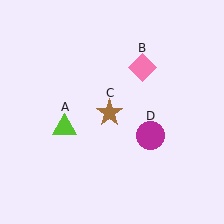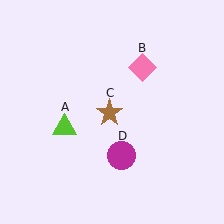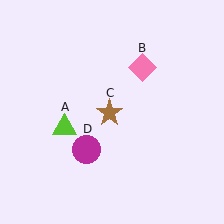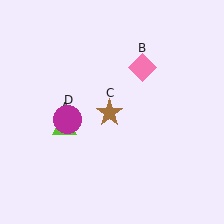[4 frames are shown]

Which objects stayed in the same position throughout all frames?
Lime triangle (object A) and pink diamond (object B) and brown star (object C) remained stationary.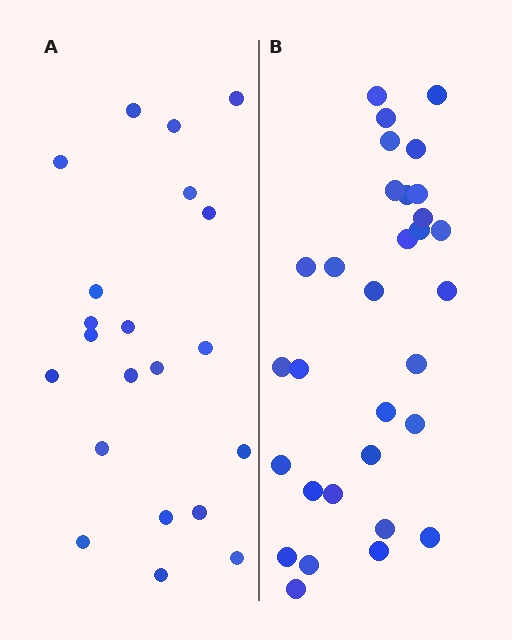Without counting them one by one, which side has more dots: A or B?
Region B (the right region) has more dots.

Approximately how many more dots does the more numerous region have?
Region B has roughly 10 or so more dots than region A.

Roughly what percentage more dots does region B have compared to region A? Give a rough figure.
About 50% more.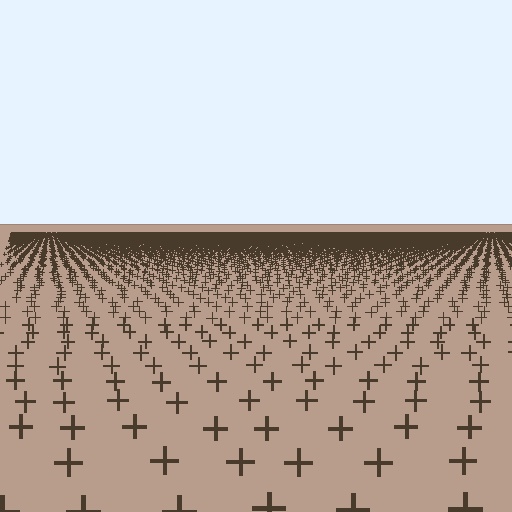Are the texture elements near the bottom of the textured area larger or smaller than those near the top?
Larger. Near the bottom, elements are closer to the viewer and appear at a bigger on-screen size.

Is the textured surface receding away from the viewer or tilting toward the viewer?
The surface is receding away from the viewer. Texture elements get smaller and denser toward the top.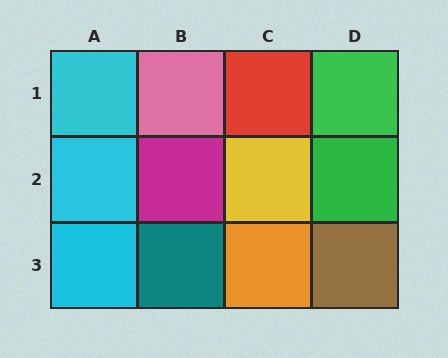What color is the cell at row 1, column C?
Red.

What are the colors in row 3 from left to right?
Cyan, teal, orange, brown.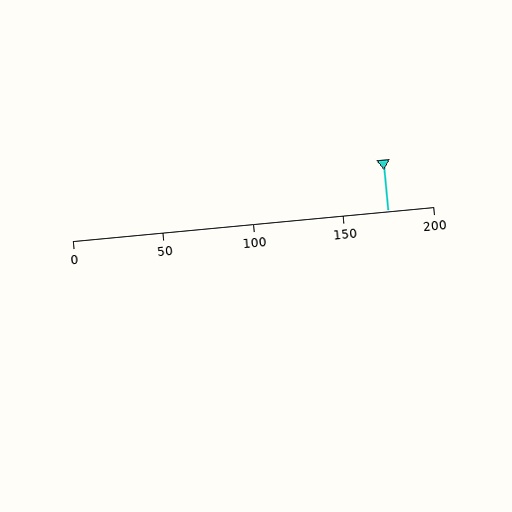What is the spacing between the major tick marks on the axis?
The major ticks are spaced 50 apart.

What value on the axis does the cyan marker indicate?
The marker indicates approximately 175.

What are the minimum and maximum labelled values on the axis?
The axis runs from 0 to 200.